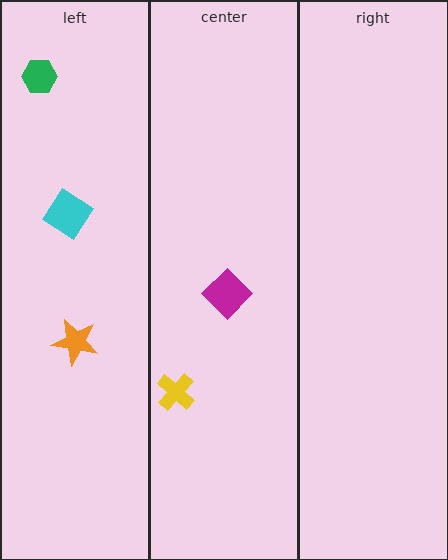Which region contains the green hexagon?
The left region.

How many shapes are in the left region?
3.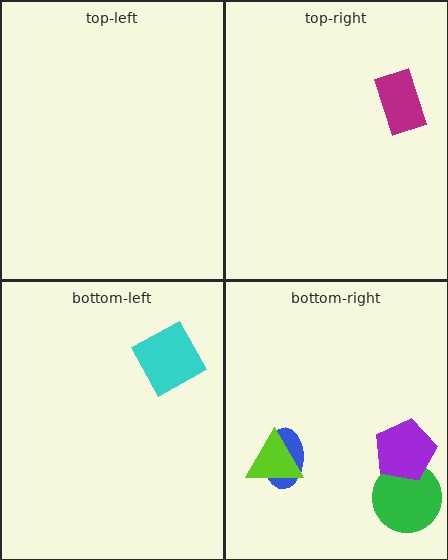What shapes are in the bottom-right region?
The green circle, the purple pentagon, the blue ellipse, the lime triangle.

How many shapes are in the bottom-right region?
4.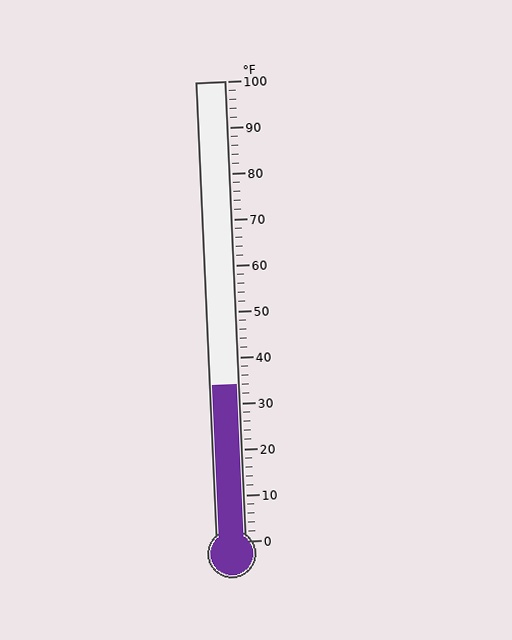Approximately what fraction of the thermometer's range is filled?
The thermometer is filled to approximately 35% of its range.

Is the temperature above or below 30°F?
The temperature is above 30°F.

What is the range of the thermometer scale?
The thermometer scale ranges from 0°F to 100°F.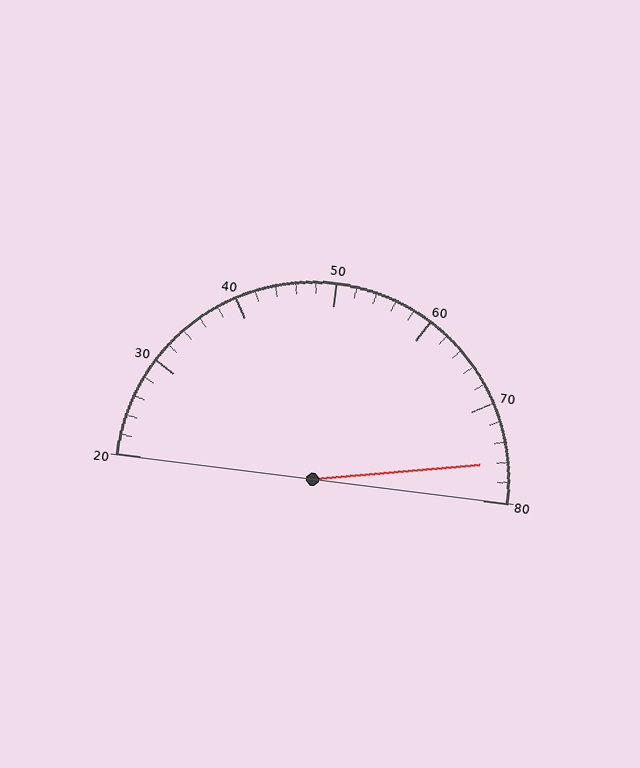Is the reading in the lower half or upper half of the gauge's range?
The reading is in the upper half of the range (20 to 80).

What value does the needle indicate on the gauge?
The needle indicates approximately 76.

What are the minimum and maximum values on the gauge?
The gauge ranges from 20 to 80.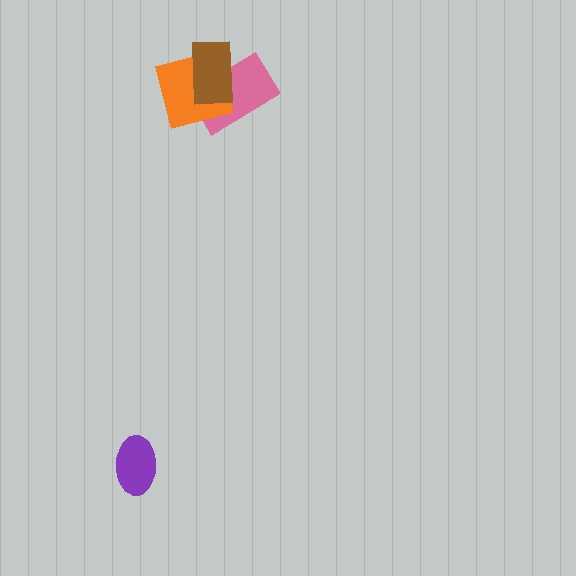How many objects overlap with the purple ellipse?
0 objects overlap with the purple ellipse.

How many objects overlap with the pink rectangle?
2 objects overlap with the pink rectangle.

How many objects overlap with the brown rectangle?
2 objects overlap with the brown rectangle.